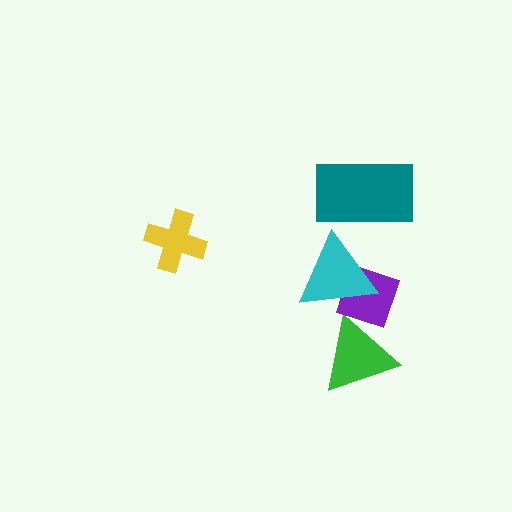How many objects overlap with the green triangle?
1 object overlaps with the green triangle.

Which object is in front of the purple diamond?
The cyan triangle is in front of the purple diamond.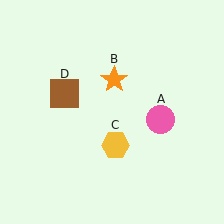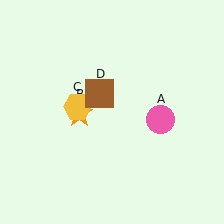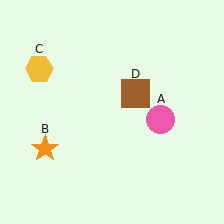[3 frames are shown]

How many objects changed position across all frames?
3 objects changed position: orange star (object B), yellow hexagon (object C), brown square (object D).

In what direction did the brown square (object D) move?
The brown square (object D) moved right.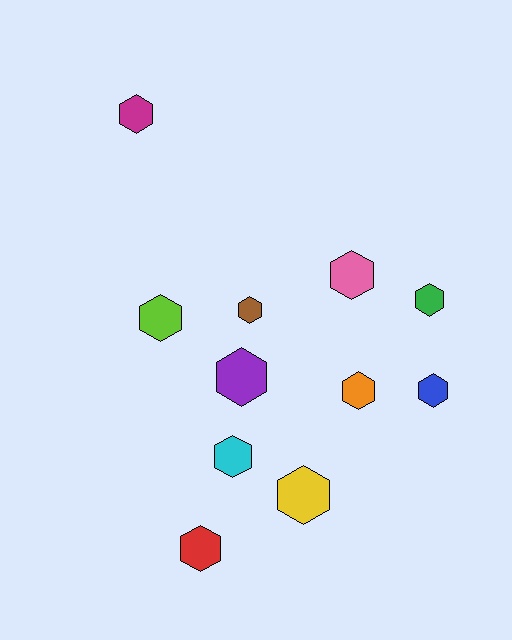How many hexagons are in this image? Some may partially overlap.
There are 11 hexagons.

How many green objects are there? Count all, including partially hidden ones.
There is 1 green object.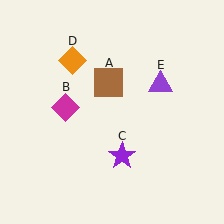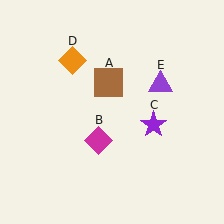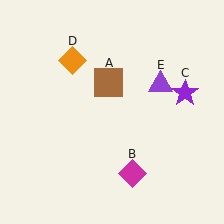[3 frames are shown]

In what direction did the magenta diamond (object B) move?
The magenta diamond (object B) moved down and to the right.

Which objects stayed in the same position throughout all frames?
Brown square (object A) and orange diamond (object D) and purple triangle (object E) remained stationary.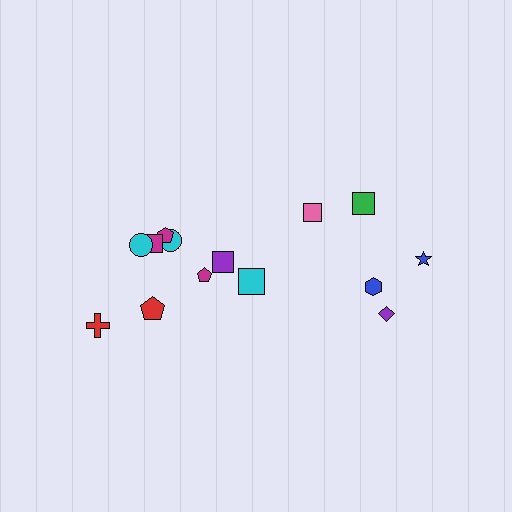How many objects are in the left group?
There are 8 objects.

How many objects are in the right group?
There are 6 objects.